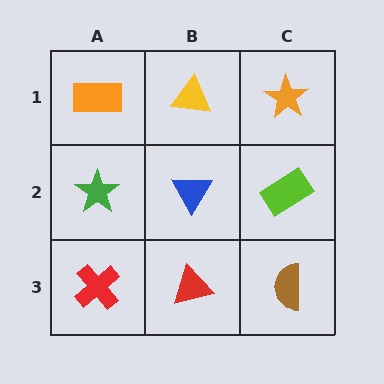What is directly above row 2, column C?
An orange star.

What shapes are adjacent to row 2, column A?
An orange rectangle (row 1, column A), a red cross (row 3, column A), a blue triangle (row 2, column B).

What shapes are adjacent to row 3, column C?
A lime rectangle (row 2, column C), a red triangle (row 3, column B).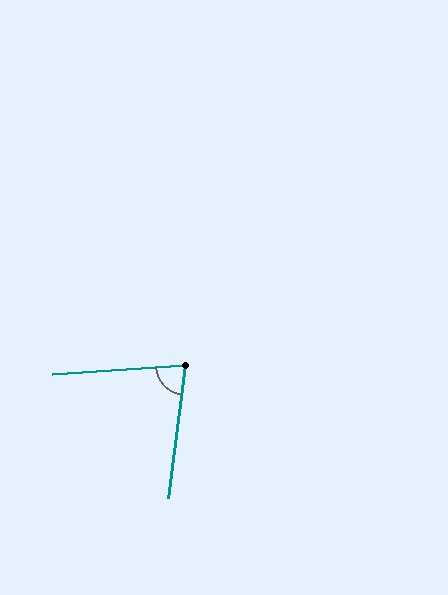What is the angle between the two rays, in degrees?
Approximately 78 degrees.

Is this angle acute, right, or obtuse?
It is acute.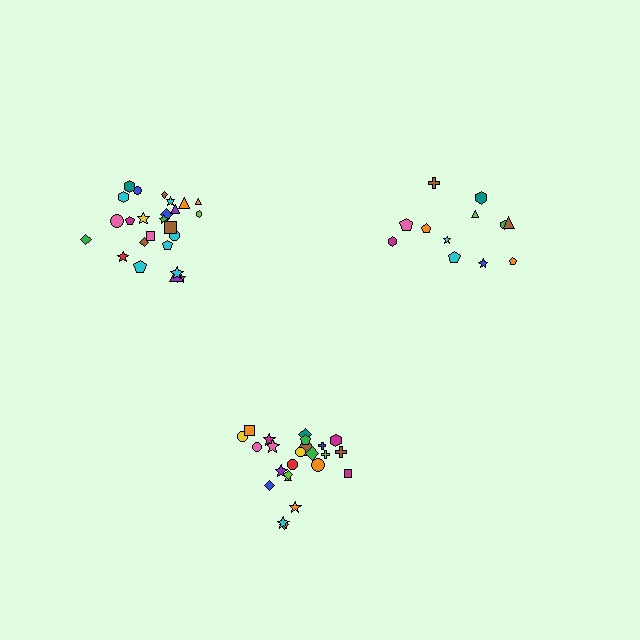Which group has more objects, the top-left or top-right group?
The top-left group.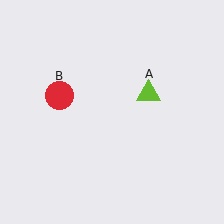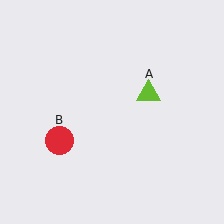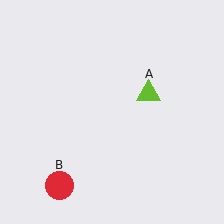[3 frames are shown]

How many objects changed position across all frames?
1 object changed position: red circle (object B).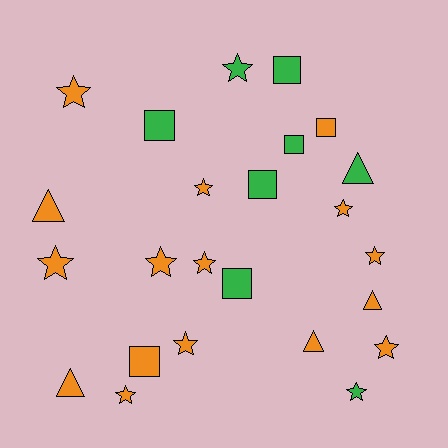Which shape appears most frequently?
Star, with 12 objects.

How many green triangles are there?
There is 1 green triangle.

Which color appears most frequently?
Orange, with 16 objects.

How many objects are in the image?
There are 24 objects.